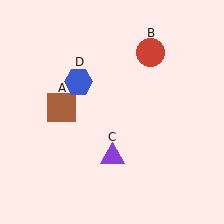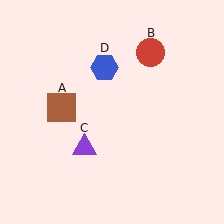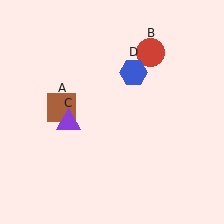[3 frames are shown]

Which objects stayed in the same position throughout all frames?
Brown square (object A) and red circle (object B) remained stationary.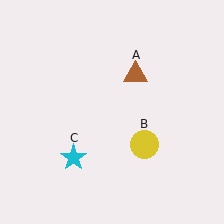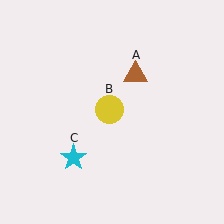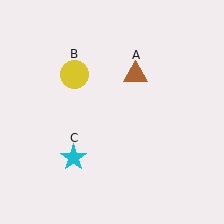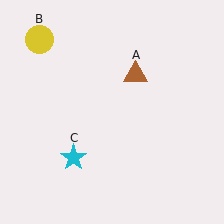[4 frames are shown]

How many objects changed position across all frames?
1 object changed position: yellow circle (object B).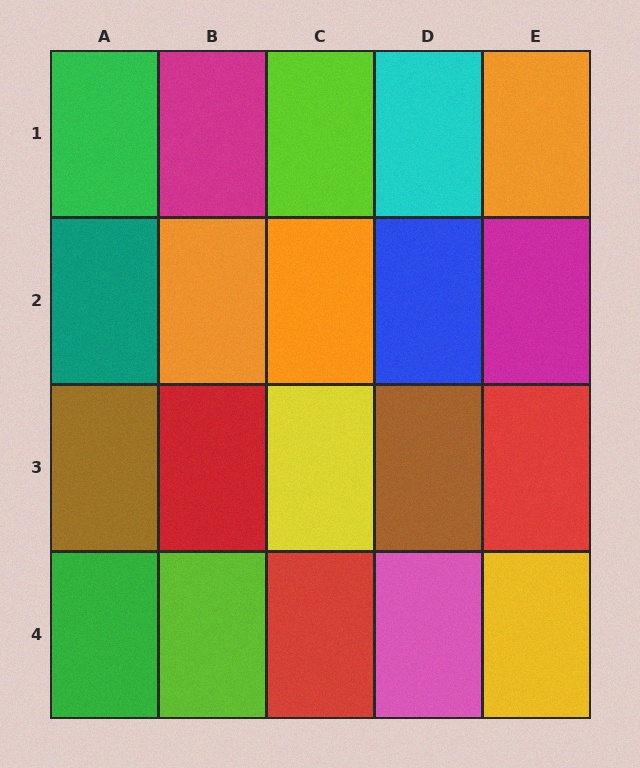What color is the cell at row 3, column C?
Yellow.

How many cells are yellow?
2 cells are yellow.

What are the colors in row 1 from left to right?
Green, magenta, lime, cyan, orange.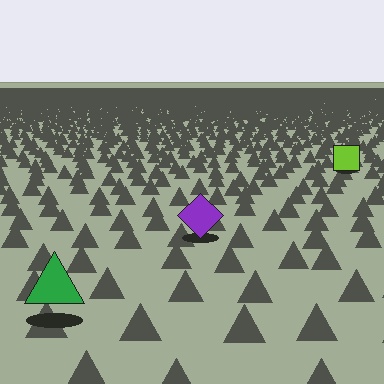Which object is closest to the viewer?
The green triangle is closest. The texture marks near it are larger and more spread out.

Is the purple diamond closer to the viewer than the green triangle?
No. The green triangle is closer — you can tell from the texture gradient: the ground texture is coarser near it.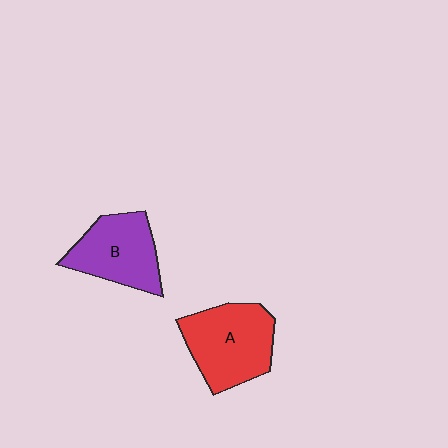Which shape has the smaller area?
Shape B (purple).